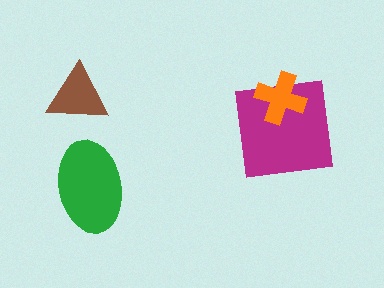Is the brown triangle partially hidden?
No, no other shape covers it.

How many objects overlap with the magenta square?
1 object overlaps with the magenta square.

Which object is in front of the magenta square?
The orange cross is in front of the magenta square.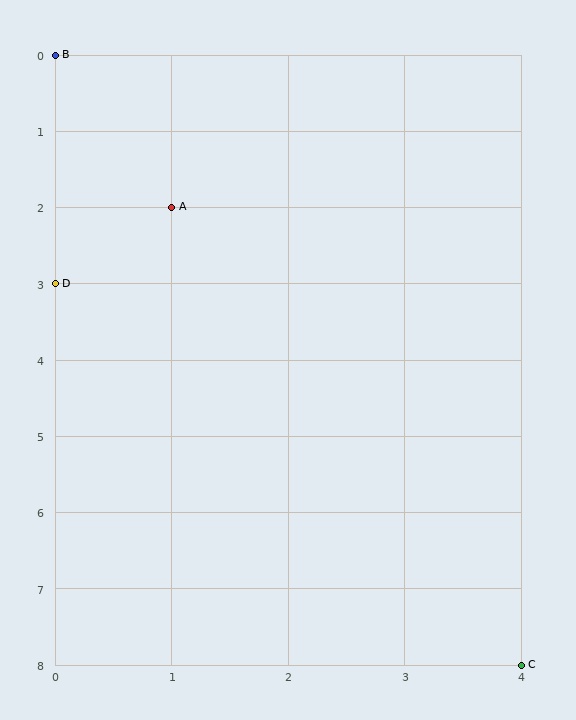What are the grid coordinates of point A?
Point A is at grid coordinates (1, 2).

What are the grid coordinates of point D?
Point D is at grid coordinates (0, 3).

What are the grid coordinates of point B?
Point B is at grid coordinates (0, 0).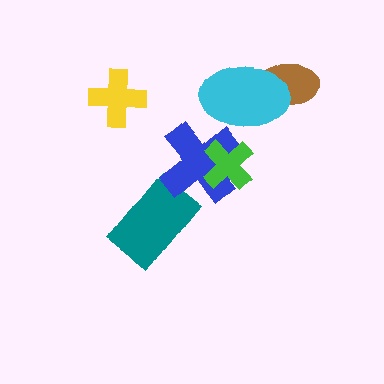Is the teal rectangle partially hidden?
Yes, it is partially covered by another shape.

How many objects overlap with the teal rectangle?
1 object overlaps with the teal rectangle.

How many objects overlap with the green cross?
1 object overlaps with the green cross.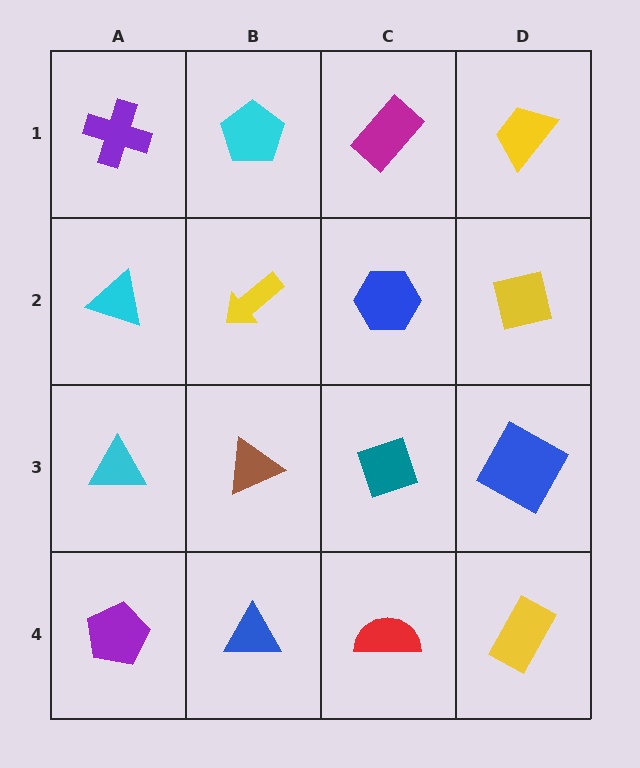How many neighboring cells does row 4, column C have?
3.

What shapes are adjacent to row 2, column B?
A cyan pentagon (row 1, column B), a brown triangle (row 3, column B), a cyan triangle (row 2, column A), a blue hexagon (row 2, column C).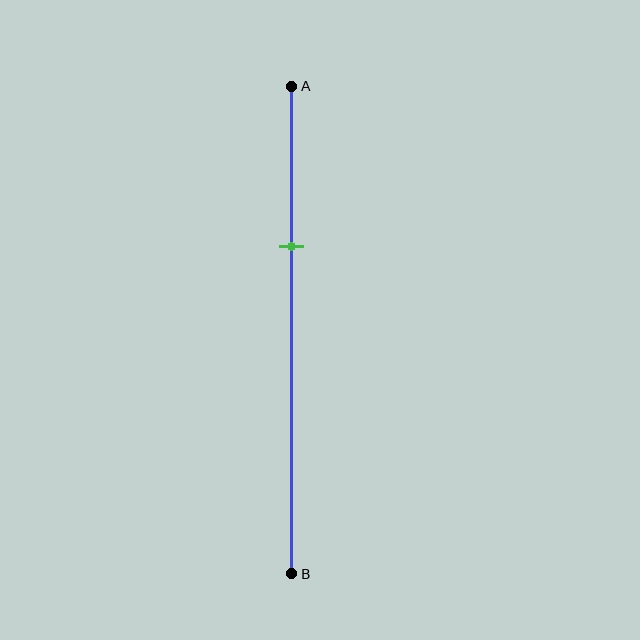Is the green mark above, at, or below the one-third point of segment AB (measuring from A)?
The green mark is approximately at the one-third point of segment AB.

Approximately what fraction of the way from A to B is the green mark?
The green mark is approximately 35% of the way from A to B.